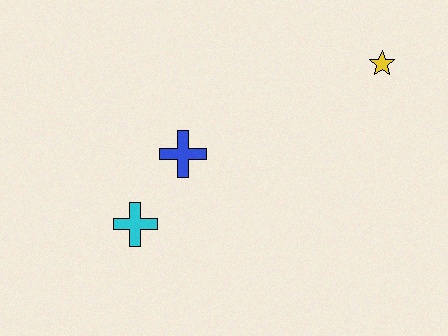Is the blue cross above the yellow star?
No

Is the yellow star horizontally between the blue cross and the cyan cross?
No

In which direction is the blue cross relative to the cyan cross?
The blue cross is above the cyan cross.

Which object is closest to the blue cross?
The cyan cross is closest to the blue cross.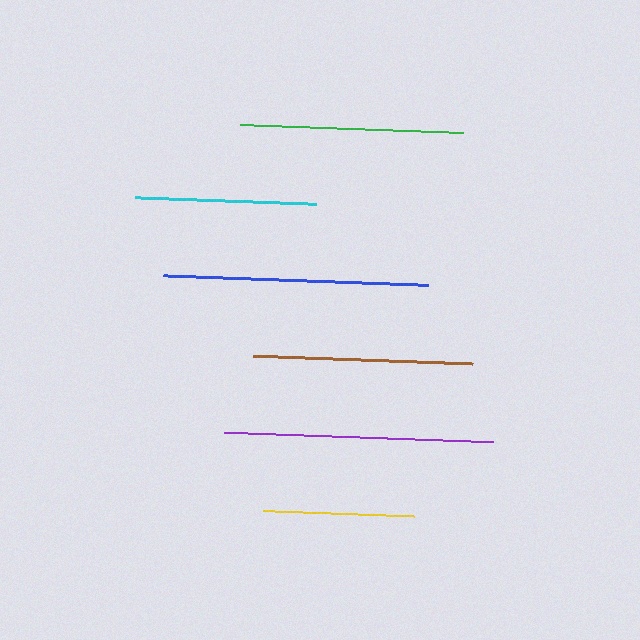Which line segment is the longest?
The purple line is the longest at approximately 269 pixels.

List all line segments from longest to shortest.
From longest to shortest: purple, blue, green, brown, cyan, yellow.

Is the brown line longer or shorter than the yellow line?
The brown line is longer than the yellow line.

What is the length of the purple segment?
The purple segment is approximately 269 pixels long.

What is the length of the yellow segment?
The yellow segment is approximately 150 pixels long.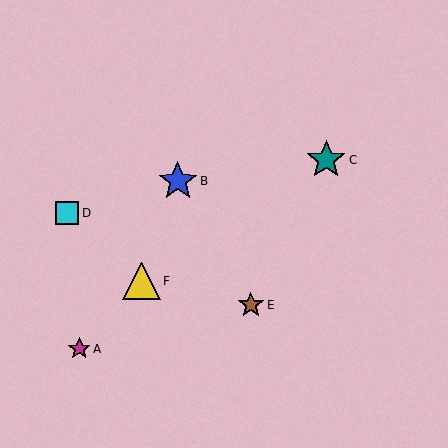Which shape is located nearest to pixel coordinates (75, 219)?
The cyan square (labeled D) at (67, 213) is nearest to that location.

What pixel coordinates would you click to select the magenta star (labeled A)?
Click at (79, 349) to select the magenta star A.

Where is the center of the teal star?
The center of the teal star is at (326, 160).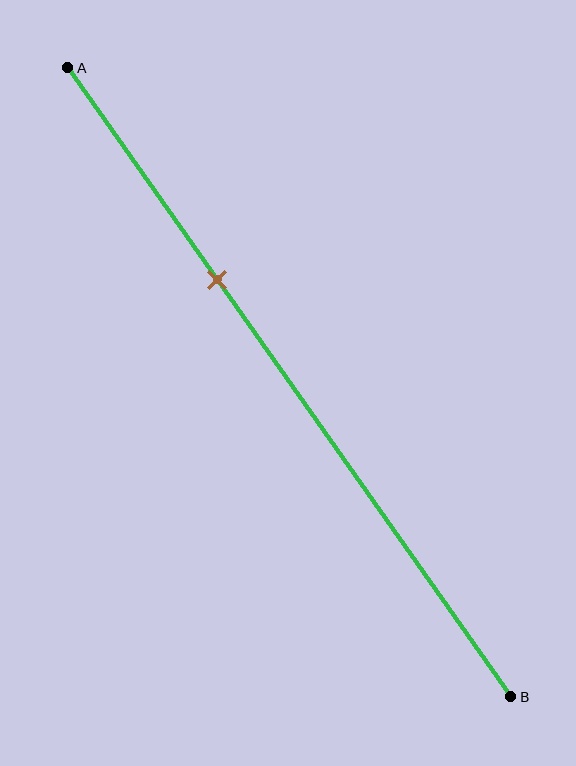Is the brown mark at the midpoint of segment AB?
No, the mark is at about 35% from A, not at the 50% midpoint.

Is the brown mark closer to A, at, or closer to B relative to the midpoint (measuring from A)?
The brown mark is closer to point A than the midpoint of segment AB.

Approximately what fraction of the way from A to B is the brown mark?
The brown mark is approximately 35% of the way from A to B.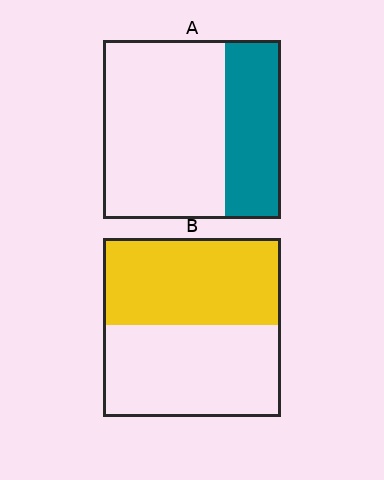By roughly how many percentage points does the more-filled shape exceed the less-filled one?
By roughly 15 percentage points (B over A).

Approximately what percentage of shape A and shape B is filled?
A is approximately 30% and B is approximately 50%.